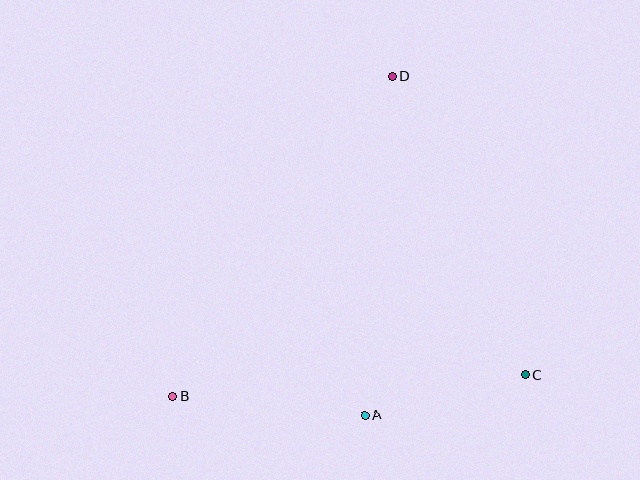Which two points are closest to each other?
Points A and C are closest to each other.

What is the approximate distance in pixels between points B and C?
The distance between B and C is approximately 353 pixels.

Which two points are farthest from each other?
Points B and D are farthest from each other.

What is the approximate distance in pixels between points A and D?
The distance between A and D is approximately 340 pixels.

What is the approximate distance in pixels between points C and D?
The distance between C and D is approximately 327 pixels.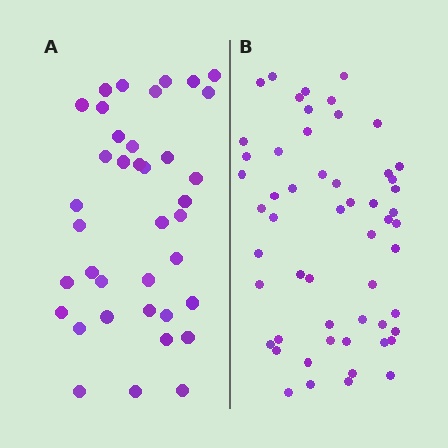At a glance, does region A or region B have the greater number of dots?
Region B (the right region) has more dots.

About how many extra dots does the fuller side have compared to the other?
Region B has approximately 15 more dots than region A.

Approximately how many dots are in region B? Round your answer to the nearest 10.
About 60 dots. (The exact count is 55, which rounds to 60.)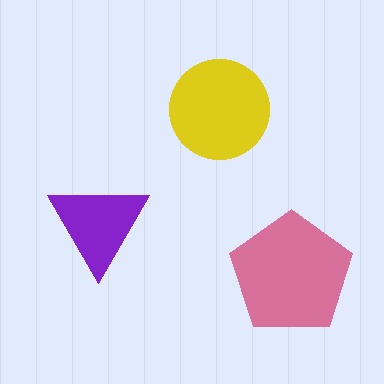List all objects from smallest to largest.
The purple triangle, the yellow circle, the pink pentagon.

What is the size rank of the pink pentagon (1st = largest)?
1st.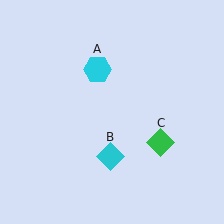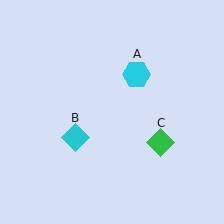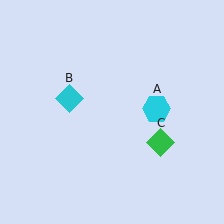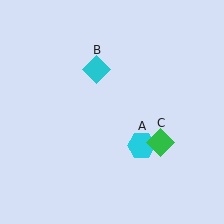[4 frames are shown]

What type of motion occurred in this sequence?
The cyan hexagon (object A), cyan diamond (object B) rotated clockwise around the center of the scene.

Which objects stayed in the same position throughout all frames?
Green diamond (object C) remained stationary.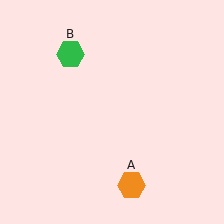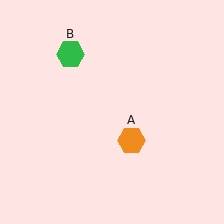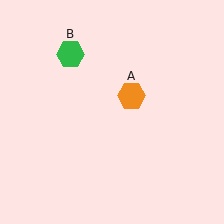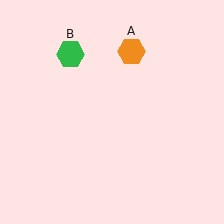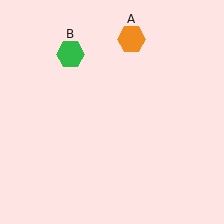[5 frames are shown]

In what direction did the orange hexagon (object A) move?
The orange hexagon (object A) moved up.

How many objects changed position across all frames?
1 object changed position: orange hexagon (object A).